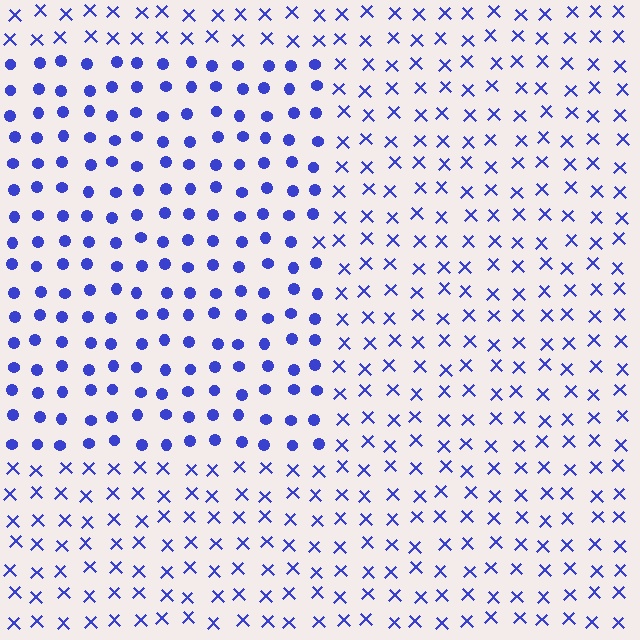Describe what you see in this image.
The image is filled with small blue elements arranged in a uniform grid. A rectangle-shaped region contains circles, while the surrounding area contains X marks. The boundary is defined purely by the change in element shape.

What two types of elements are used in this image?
The image uses circles inside the rectangle region and X marks outside it.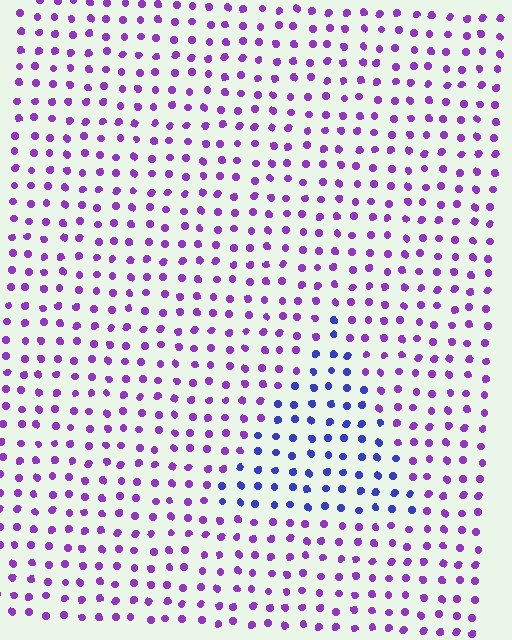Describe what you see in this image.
The image is filled with small purple elements in a uniform arrangement. A triangle-shaped region is visible where the elements are tinted to a slightly different hue, forming a subtle color boundary.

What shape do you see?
I see a triangle.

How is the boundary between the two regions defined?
The boundary is defined purely by a slight shift in hue (about 43 degrees). Spacing, size, and orientation are identical on both sides.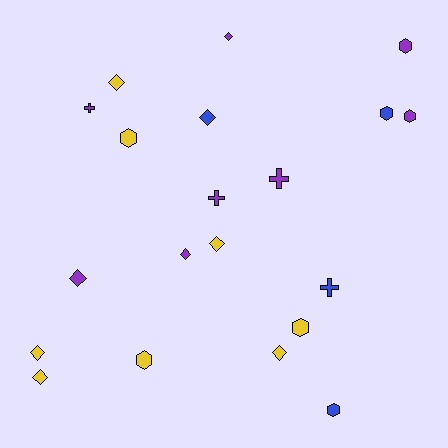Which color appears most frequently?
Purple, with 8 objects.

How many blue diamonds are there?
There is 1 blue diamond.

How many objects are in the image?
There are 20 objects.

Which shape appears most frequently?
Diamond, with 9 objects.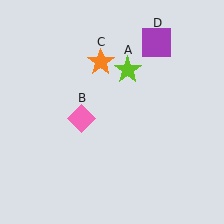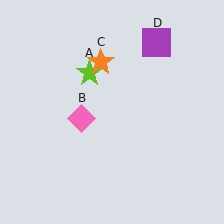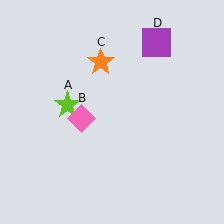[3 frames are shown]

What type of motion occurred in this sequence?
The lime star (object A) rotated counterclockwise around the center of the scene.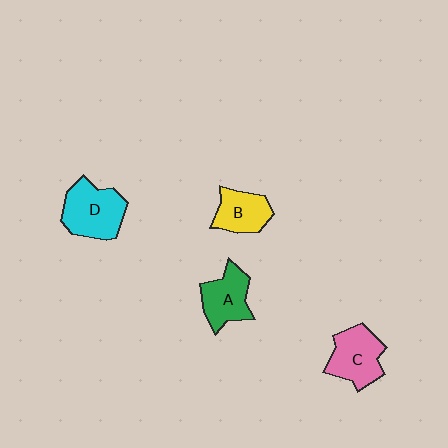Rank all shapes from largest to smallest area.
From largest to smallest: D (cyan), C (pink), A (green), B (yellow).